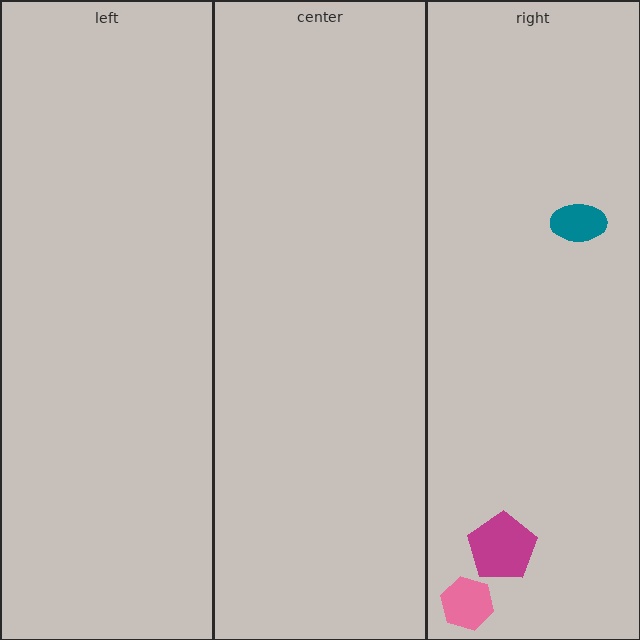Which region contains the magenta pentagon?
The right region.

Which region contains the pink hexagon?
The right region.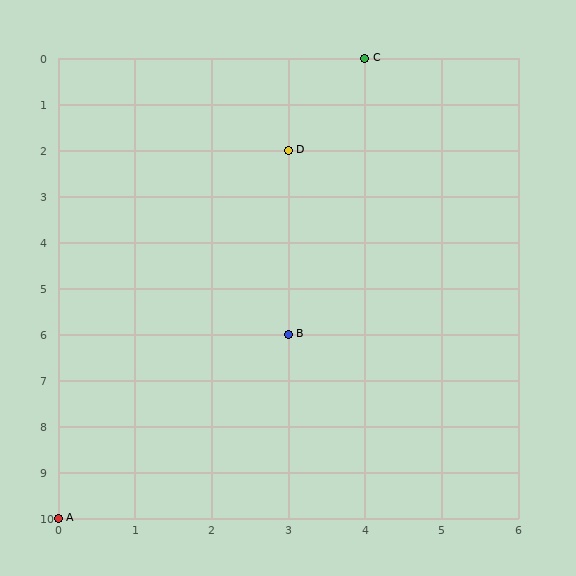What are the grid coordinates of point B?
Point B is at grid coordinates (3, 6).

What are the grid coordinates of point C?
Point C is at grid coordinates (4, 0).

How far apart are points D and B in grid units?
Points D and B are 4 rows apart.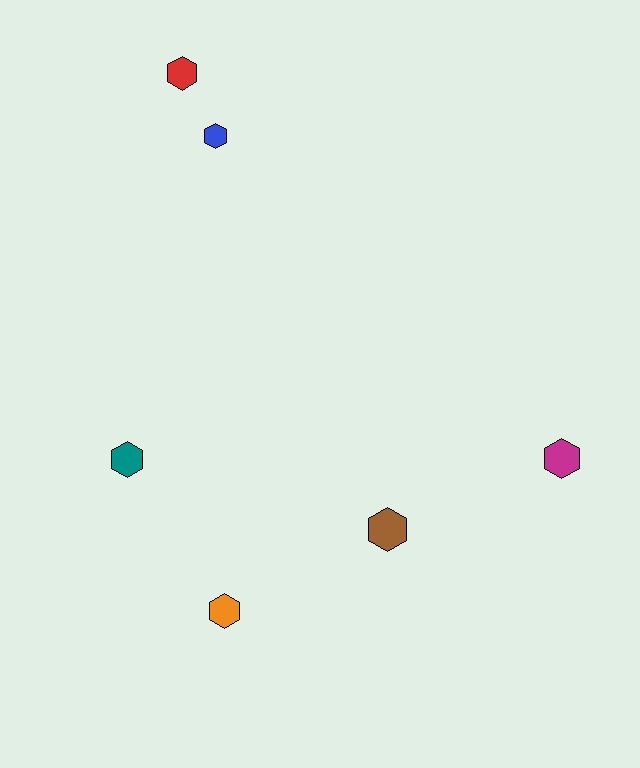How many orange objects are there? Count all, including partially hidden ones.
There is 1 orange object.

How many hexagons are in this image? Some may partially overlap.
There are 6 hexagons.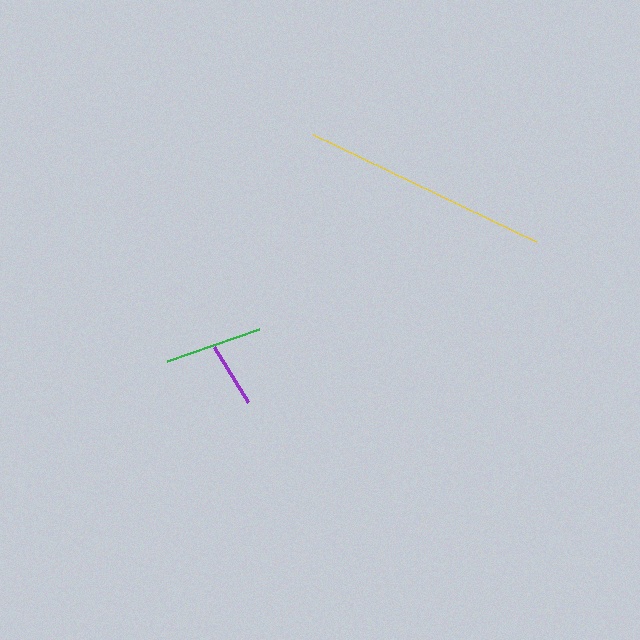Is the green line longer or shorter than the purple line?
The green line is longer than the purple line.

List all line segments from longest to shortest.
From longest to shortest: yellow, green, purple.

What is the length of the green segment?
The green segment is approximately 97 pixels long.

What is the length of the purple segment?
The purple segment is approximately 64 pixels long.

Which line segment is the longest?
The yellow line is the longest at approximately 248 pixels.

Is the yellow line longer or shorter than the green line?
The yellow line is longer than the green line.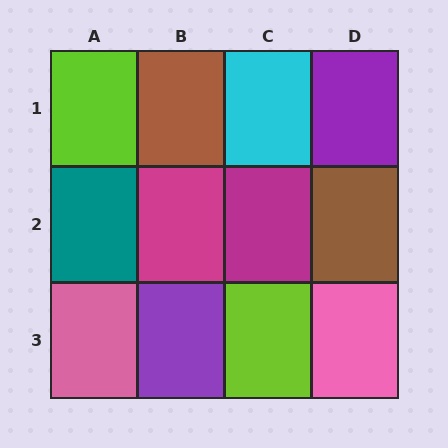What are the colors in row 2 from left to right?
Teal, magenta, magenta, brown.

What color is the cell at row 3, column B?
Purple.